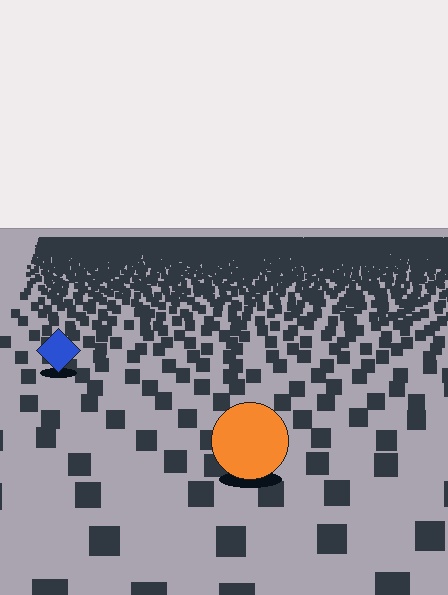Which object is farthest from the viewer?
The blue diamond is farthest from the viewer. It appears smaller and the ground texture around it is denser.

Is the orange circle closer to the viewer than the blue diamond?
Yes. The orange circle is closer — you can tell from the texture gradient: the ground texture is coarser near it.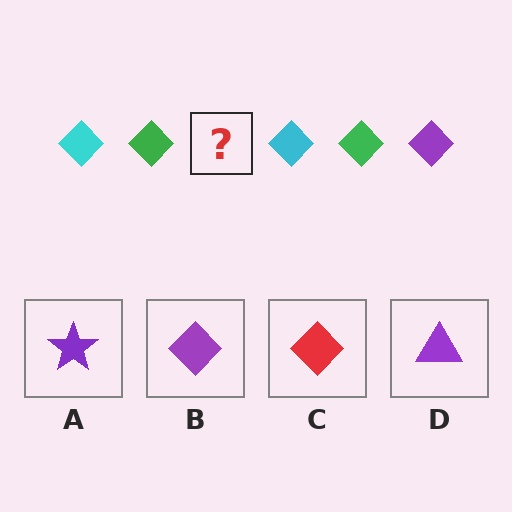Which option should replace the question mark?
Option B.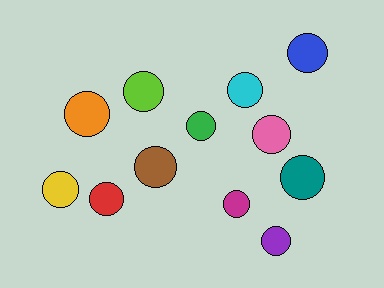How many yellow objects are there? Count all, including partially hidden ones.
There is 1 yellow object.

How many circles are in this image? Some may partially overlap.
There are 12 circles.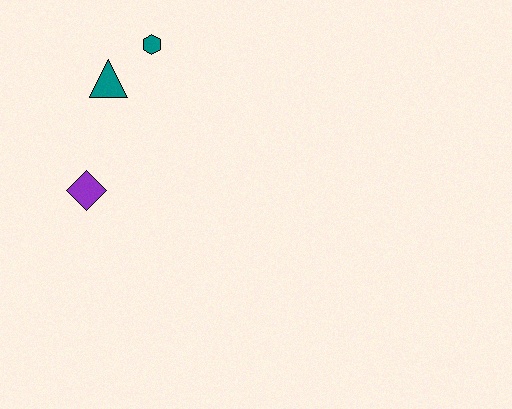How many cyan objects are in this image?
There are no cyan objects.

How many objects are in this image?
There are 3 objects.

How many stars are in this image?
There are no stars.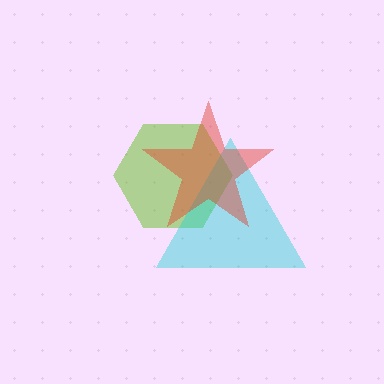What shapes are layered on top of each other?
The layered shapes are: a lime hexagon, a cyan triangle, a red star.